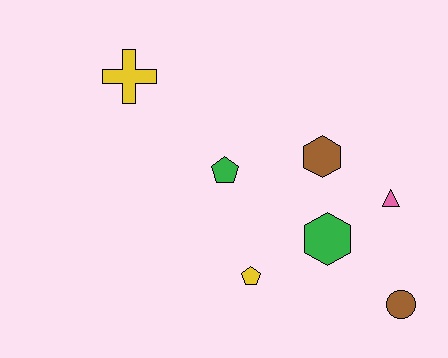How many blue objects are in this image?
There are no blue objects.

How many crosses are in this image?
There is 1 cross.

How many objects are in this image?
There are 7 objects.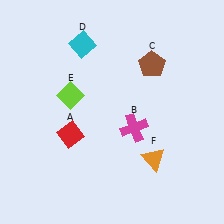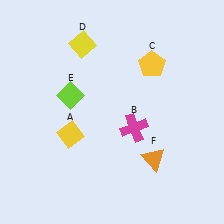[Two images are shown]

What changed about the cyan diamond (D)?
In Image 1, D is cyan. In Image 2, it changed to yellow.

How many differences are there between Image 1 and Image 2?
There are 3 differences between the two images.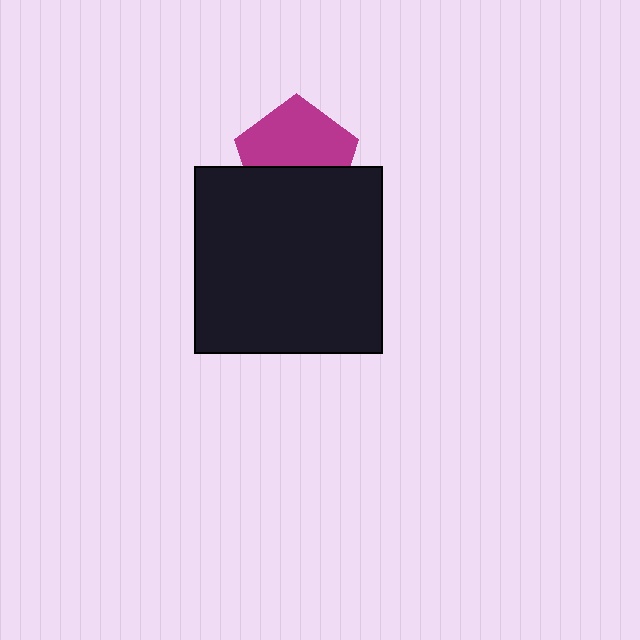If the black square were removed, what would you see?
You would see the complete magenta pentagon.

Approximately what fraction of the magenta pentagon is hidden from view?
Roughly 43% of the magenta pentagon is hidden behind the black square.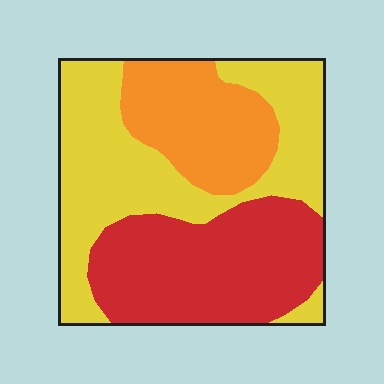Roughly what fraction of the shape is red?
Red covers roughly 35% of the shape.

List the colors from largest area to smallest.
From largest to smallest: yellow, red, orange.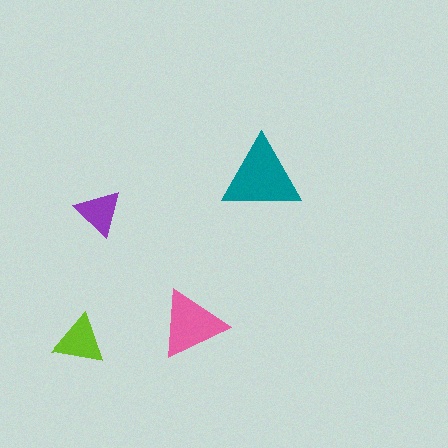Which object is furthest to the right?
The teal triangle is rightmost.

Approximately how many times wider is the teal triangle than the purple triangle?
About 1.5 times wider.